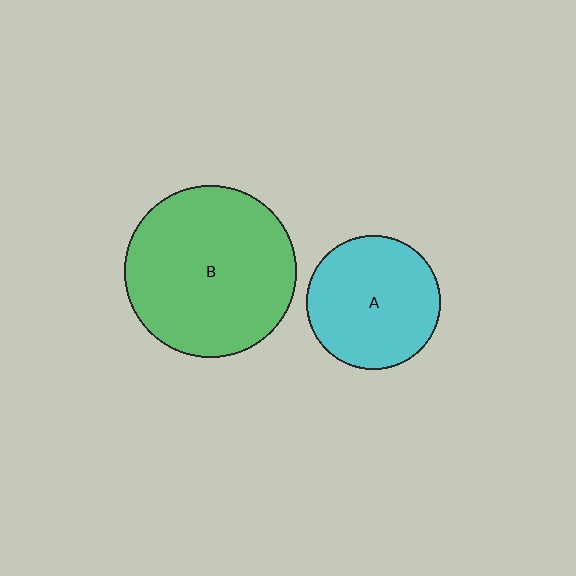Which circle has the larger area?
Circle B (green).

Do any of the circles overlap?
No, none of the circles overlap.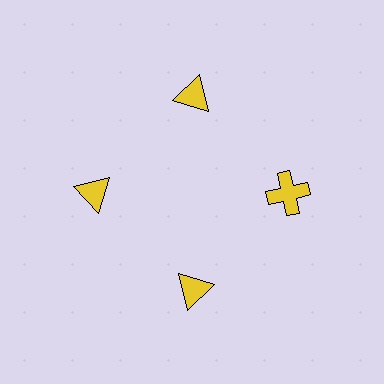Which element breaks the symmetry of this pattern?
The yellow cross at roughly the 3 o'clock position breaks the symmetry. All other shapes are yellow triangles.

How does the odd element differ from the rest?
It has a different shape: cross instead of triangle.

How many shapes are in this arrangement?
There are 4 shapes arranged in a ring pattern.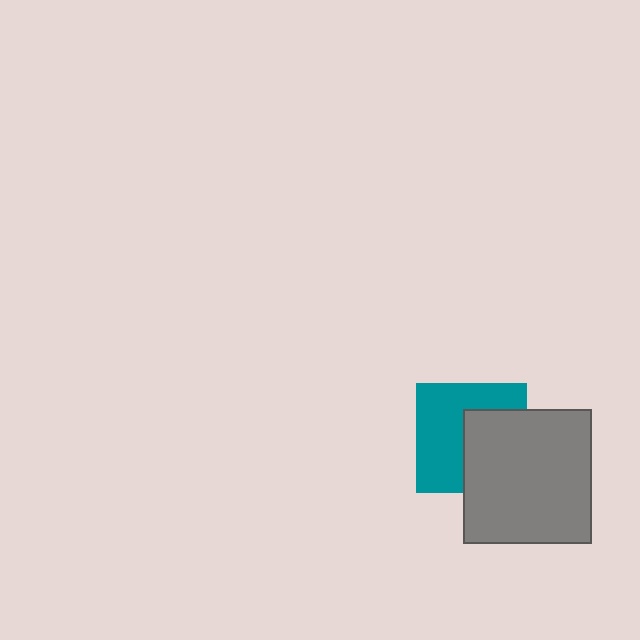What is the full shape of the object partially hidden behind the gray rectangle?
The partially hidden object is a teal square.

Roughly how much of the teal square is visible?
About half of it is visible (roughly 56%).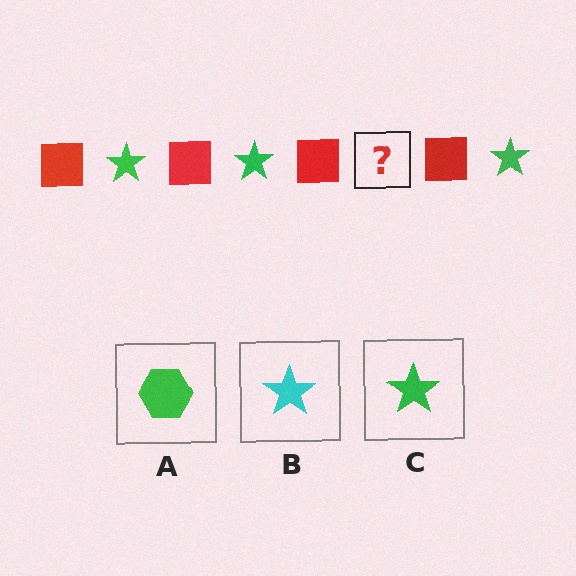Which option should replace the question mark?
Option C.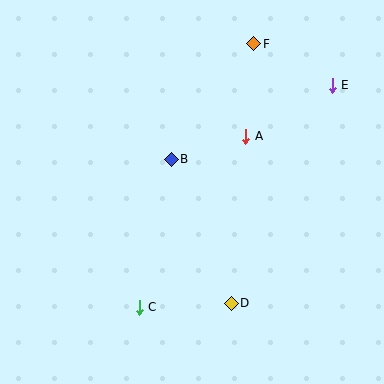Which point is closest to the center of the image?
Point B at (171, 159) is closest to the center.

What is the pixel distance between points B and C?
The distance between B and C is 152 pixels.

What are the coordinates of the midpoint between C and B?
The midpoint between C and B is at (155, 233).